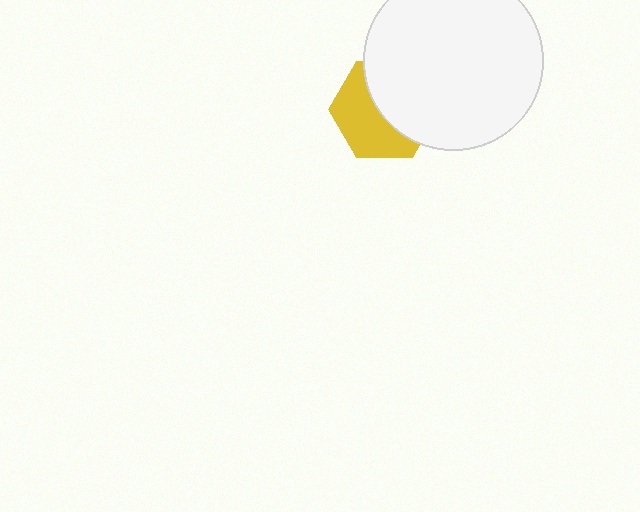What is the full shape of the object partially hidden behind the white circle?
The partially hidden object is a yellow hexagon.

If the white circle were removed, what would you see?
You would see the complete yellow hexagon.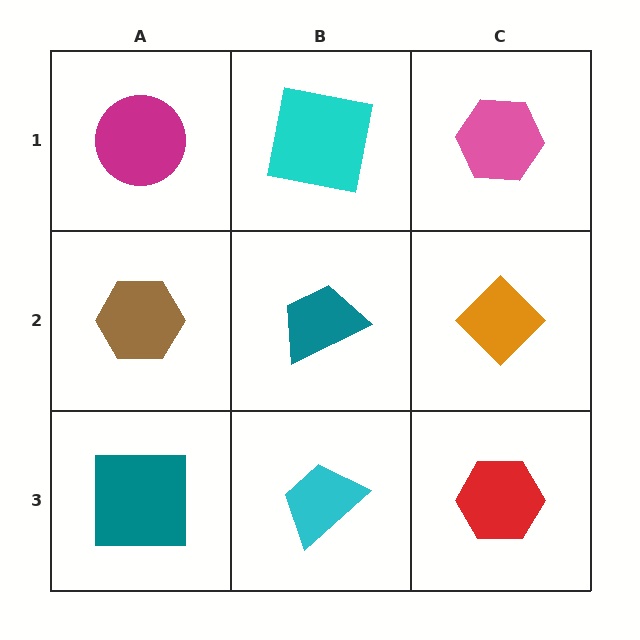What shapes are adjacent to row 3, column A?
A brown hexagon (row 2, column A), a cyan trapezoid (row 3, column B).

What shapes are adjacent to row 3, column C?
An orange diamond (row 2, column C), a cyan trapezoid (row 3, column B).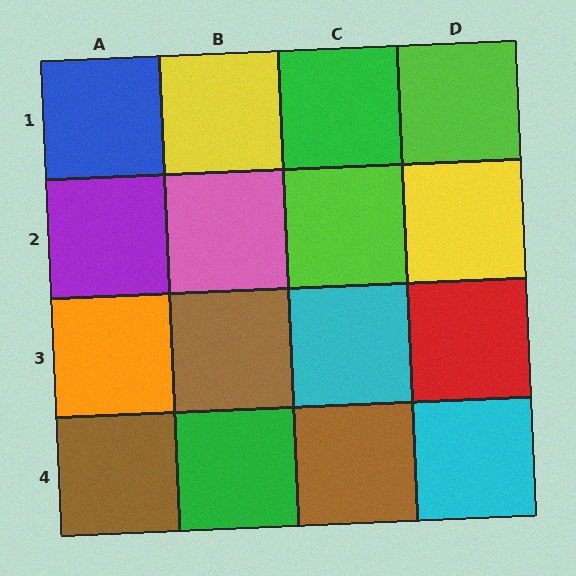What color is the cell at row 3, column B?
Brown.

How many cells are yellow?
2 cells are yellow.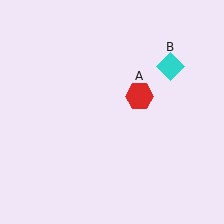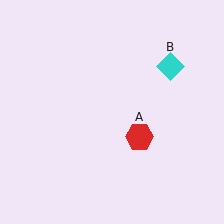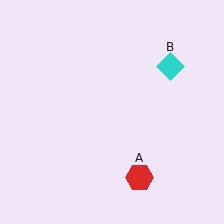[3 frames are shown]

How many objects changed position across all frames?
1 object changed position: red hexagon (object A).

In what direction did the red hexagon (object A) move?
The red hexagon (object A) moved down.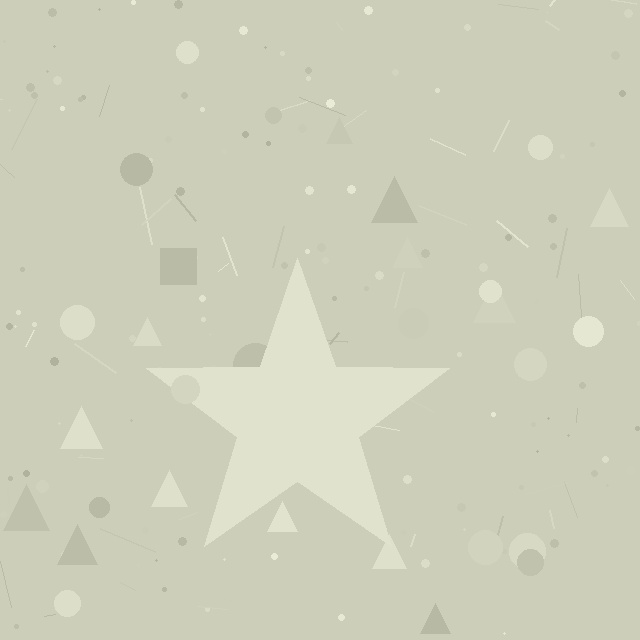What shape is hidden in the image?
A star is hidden in the image.